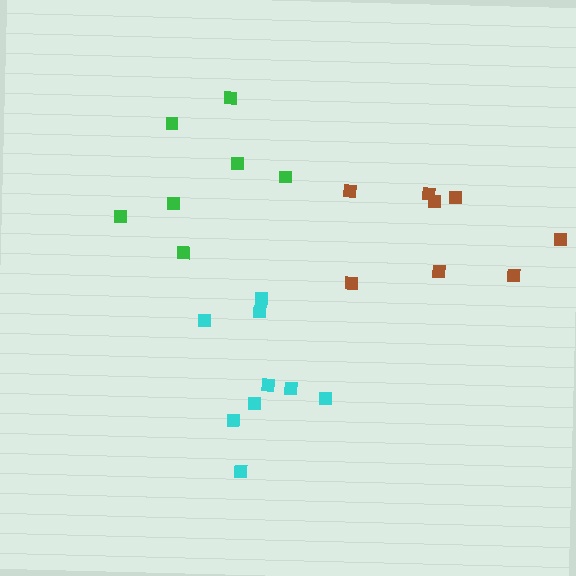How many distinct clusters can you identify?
There are 3 distinct clusters.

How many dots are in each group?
Group 1: 9 dots, Group 2: 7 dots, Group 3: 8 dots (24 total).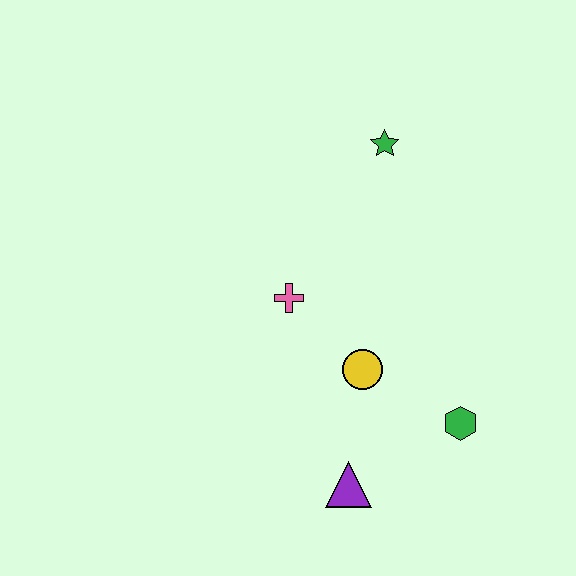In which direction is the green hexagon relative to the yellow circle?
The green hexagon is to the right of the yellow circle.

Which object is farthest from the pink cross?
The green hexagon is farthest from the pink cross.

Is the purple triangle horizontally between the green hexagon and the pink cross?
Yes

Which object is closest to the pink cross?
The yellow circle is closest to the pink cross.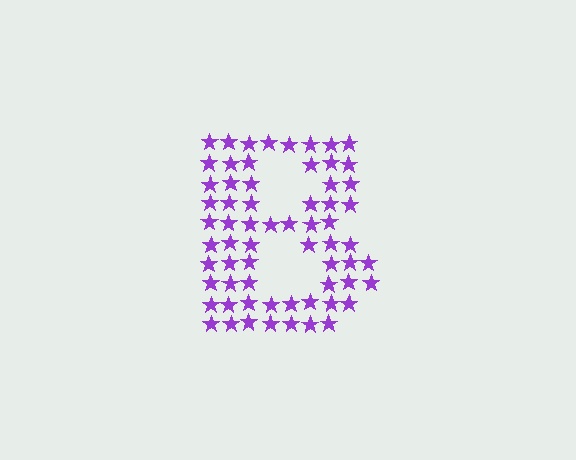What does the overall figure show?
The overall figure shows the letter B.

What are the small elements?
The small elements are stars.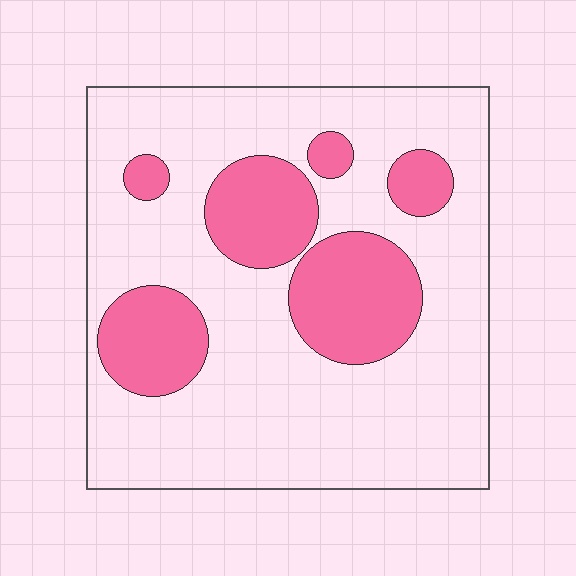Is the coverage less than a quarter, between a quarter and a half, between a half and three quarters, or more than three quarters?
Between a quarter and a half.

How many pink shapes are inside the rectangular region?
6.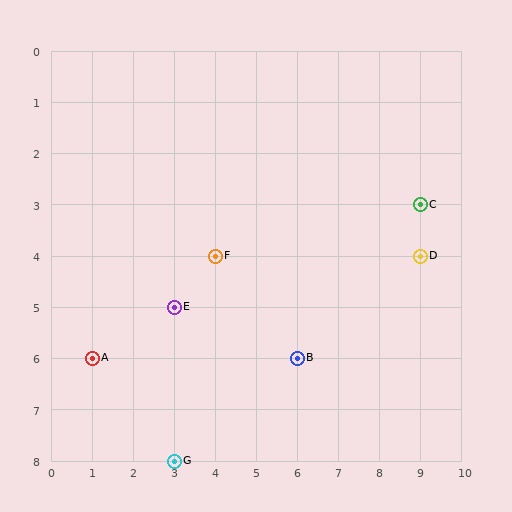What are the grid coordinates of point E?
Point E is at grid coordinates (3, 5).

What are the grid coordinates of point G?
Point G is at grid coordinates (3, 8).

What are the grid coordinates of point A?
Point A is at grid coordinates (1, 6).